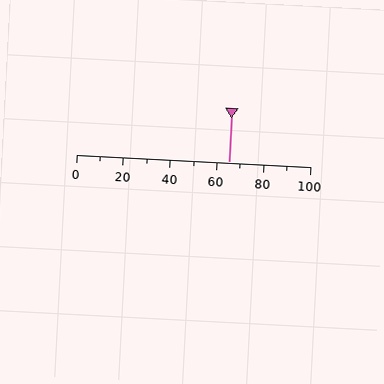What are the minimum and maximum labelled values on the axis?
The axis runs from 0 to 100.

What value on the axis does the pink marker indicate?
The marker indicates approximately 65.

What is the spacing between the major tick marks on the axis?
The major ticks are spaced 20 apart.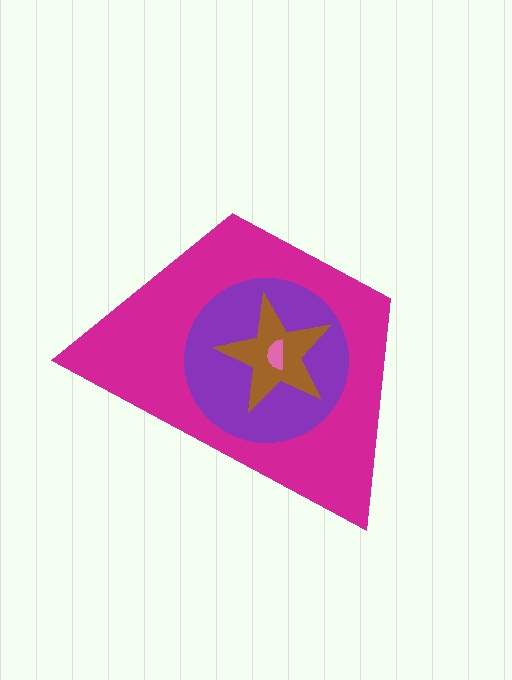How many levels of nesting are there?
4.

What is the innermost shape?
The pink semicircle.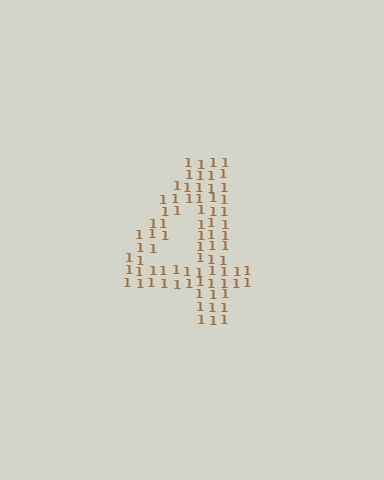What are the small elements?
The small elements are digit 1's.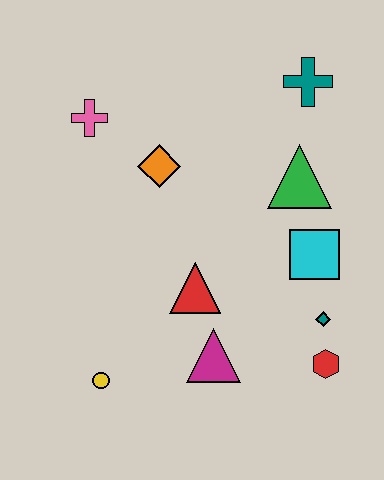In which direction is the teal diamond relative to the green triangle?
The teal diamond is below the green triangle.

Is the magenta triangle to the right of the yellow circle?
Yes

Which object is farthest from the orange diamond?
The red hexagon is farthest from the orange diamond.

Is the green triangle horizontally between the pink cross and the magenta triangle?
No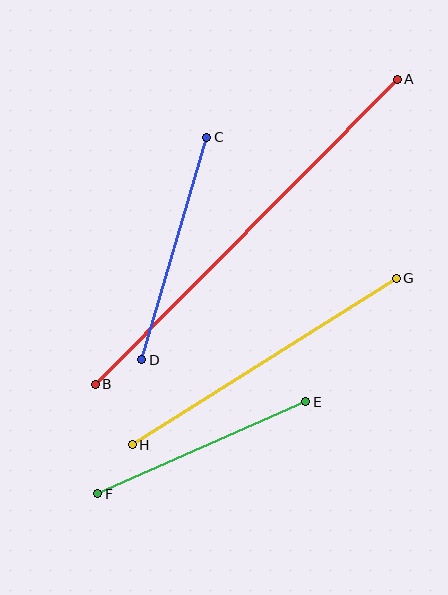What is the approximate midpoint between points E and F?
The midpoint is at approximately (202, 448) pixels.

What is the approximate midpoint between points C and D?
The midpoint is at approximately (174, 249) pixels.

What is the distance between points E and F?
The distance is approximately 227 pixels.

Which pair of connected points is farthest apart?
Points A and B are farthest apart.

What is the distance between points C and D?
The distance is approximately 232 pixels.